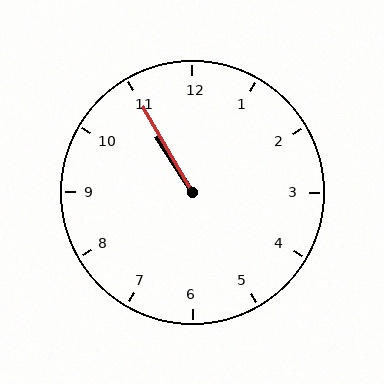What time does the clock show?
10:55.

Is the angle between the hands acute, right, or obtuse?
It is acute.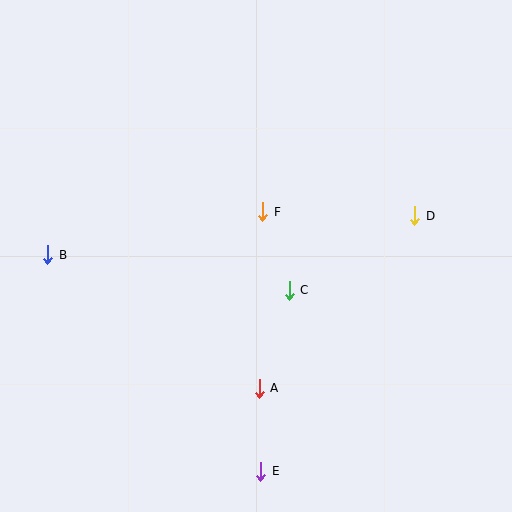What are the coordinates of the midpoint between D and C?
The midpoint between D and C is at (352, 253).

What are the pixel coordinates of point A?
Point A is at (259, 388).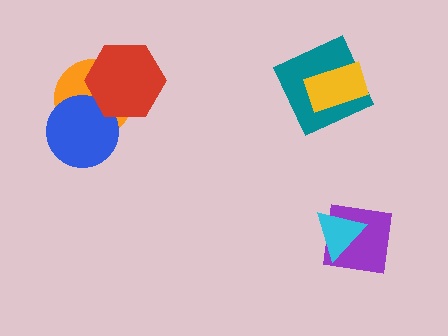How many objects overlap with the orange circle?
2 objects overlap with the orange circle.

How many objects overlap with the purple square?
1 object overlaps with the purple square.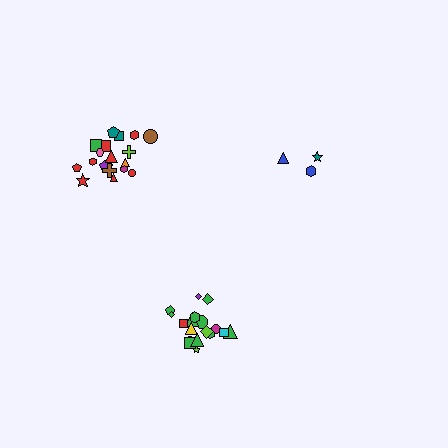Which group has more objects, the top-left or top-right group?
The top-left group.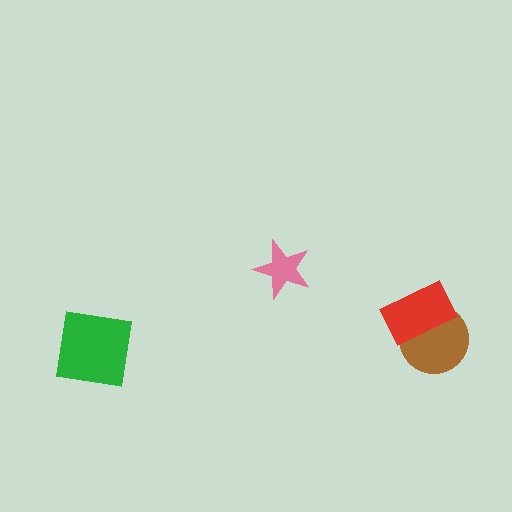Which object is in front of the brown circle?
The red rectangle is in front of the brown circle.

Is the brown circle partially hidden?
Yes, it is partially covered by another shape.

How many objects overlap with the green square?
0 objects overlap with the green square.